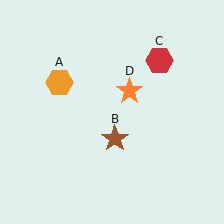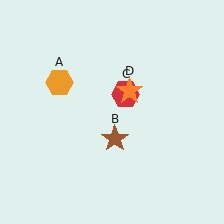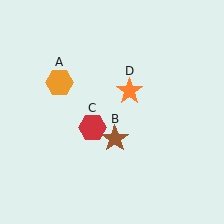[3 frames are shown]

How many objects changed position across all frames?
1 object changed position: red hexagon (object C).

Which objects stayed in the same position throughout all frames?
Orange hexagon (object A) and brown star (object B) and orange star (object D) remained stationary.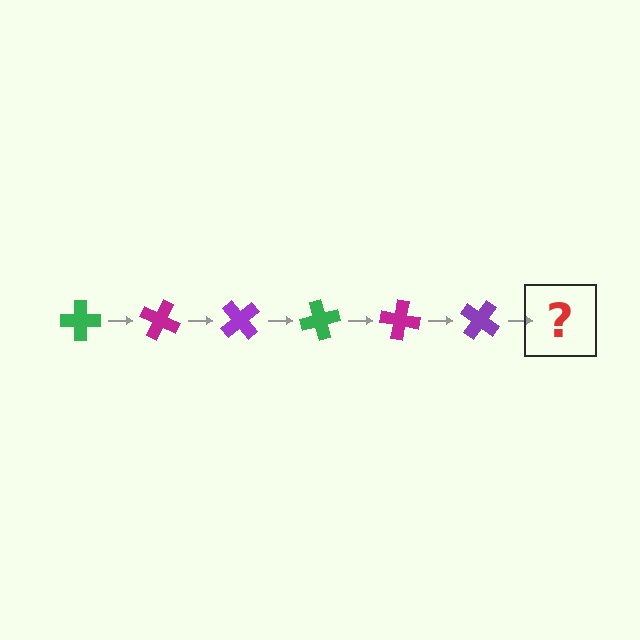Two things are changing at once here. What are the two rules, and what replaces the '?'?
The two rules are that it rotates 25 degrees each step and the color cycles through green, magenta, and purple. The '?' should be a green cross, rotated 150 degrees from the start.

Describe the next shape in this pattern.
It should be a green cross, rotated 150 degrees from the start.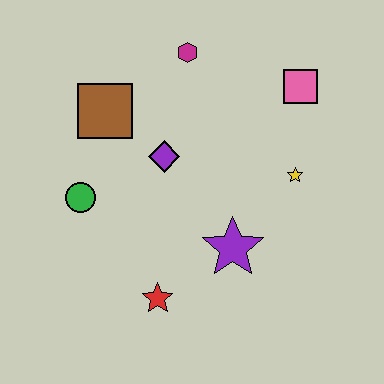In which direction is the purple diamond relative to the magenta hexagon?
The purple diamond is below the magenta hexagon.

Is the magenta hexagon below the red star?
No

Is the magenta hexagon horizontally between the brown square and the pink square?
Yes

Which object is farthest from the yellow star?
The green circle is farthest from the yellow star.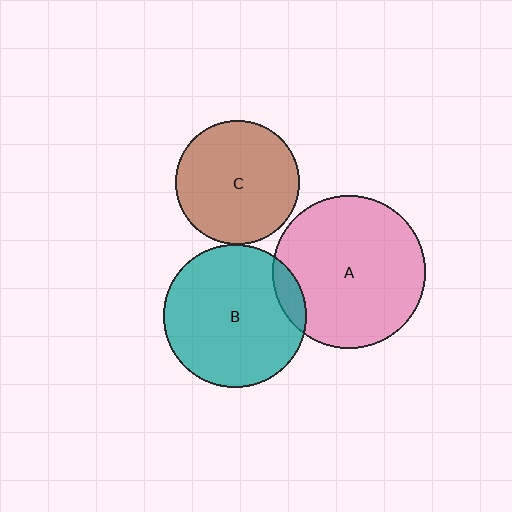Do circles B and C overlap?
Yes.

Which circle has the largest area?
Circle A (pink).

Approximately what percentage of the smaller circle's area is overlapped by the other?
Approximately 5%.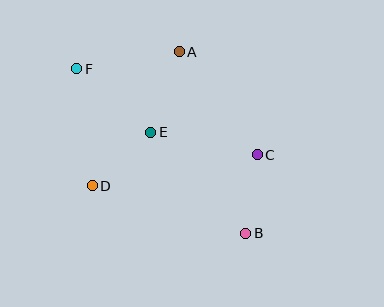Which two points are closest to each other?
Points B and C are closest to each other.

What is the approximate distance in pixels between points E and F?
The distance between E and F is approximately 97 pixels.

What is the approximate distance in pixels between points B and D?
The distance between B and D is approximately 160 pixels.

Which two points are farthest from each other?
Points B and F are farthest from each other.